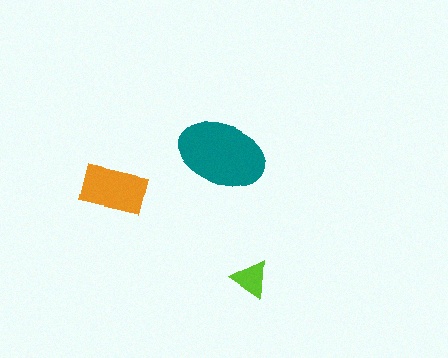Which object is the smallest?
The lime triangle.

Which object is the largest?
The teal ellipse.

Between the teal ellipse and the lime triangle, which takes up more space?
The teal ellipse.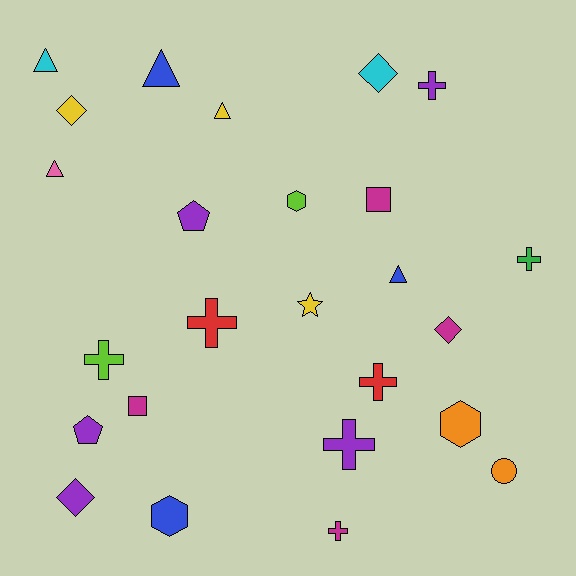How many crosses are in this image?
There are 7 crosses.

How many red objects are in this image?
There are 2 red objects.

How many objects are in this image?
There are 25 objects.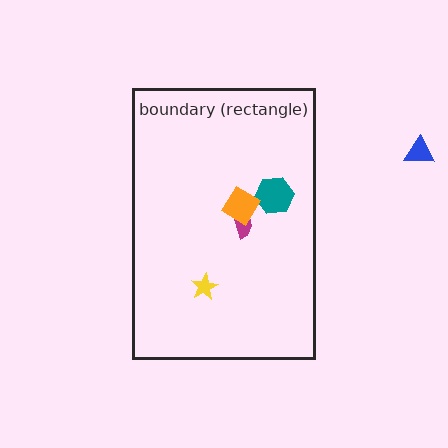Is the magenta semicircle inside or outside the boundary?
Inside.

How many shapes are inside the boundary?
4 inside, 1 outside.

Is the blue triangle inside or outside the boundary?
Outside.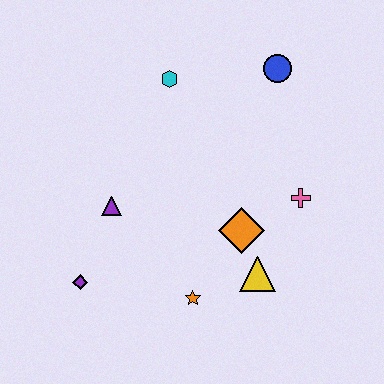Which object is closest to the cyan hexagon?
The blue circle is closest to the cyan hexagon.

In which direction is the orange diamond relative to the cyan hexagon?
The orange diamond is below the cyan hexagon.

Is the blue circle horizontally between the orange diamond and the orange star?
No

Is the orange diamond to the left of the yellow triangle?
Yes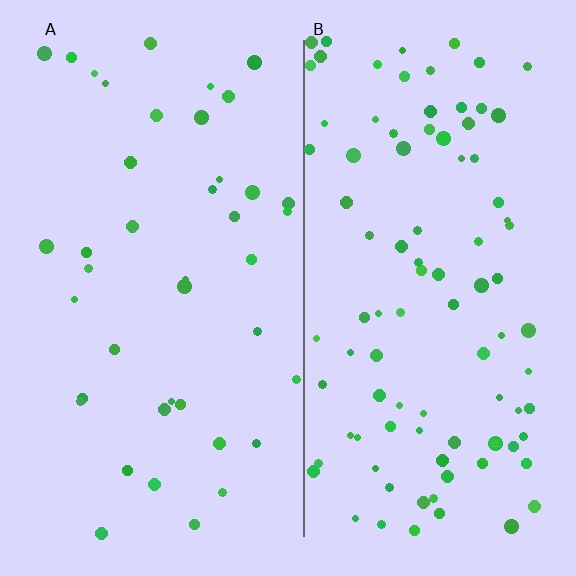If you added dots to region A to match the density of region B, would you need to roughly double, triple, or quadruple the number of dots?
Approximately double.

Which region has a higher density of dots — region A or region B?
B (the right).